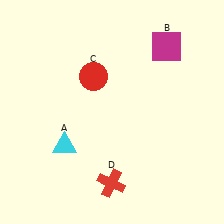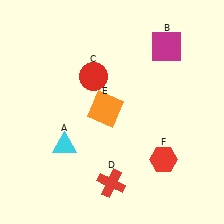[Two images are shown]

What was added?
An orange square (E), a red hexagon (F) were added in Image 2.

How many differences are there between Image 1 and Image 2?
There are 2 differences between the two images.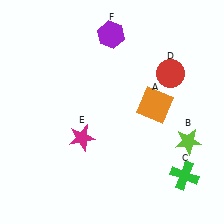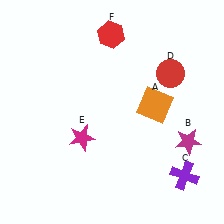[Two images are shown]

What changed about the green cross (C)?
In Image 1, C is green. In Image 2, it changed to purple.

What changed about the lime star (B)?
In Image 1, B is lime. In Image 2, it changed to magenta.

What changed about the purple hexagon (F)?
In Image 1, F is purple. In Image 2, it changed to red.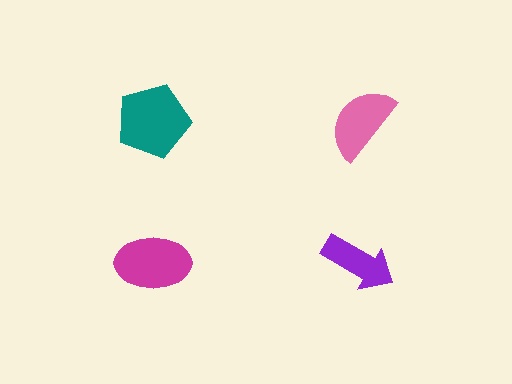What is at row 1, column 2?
A pink semicircle.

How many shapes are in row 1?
2 shapes.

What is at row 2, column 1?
A magenta ellipse.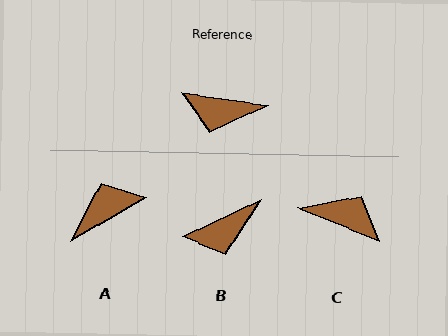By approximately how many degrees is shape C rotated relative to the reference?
Approximately 166 degrees counter-clockwise.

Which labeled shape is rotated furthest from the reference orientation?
C, about 166 degrees away.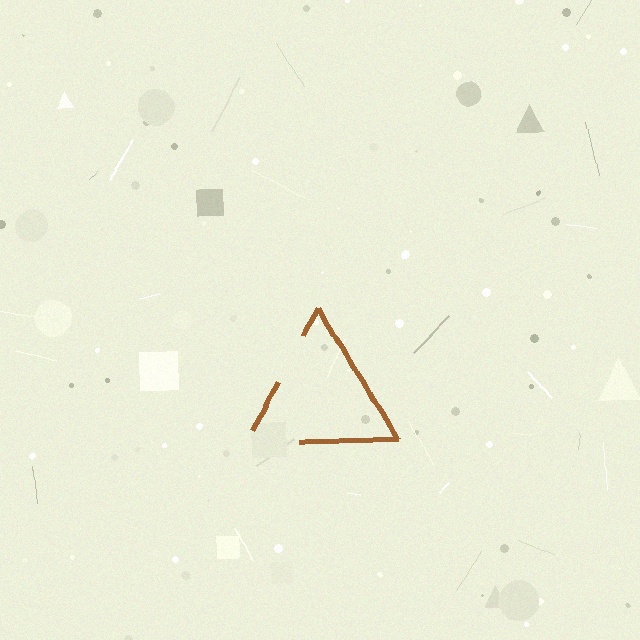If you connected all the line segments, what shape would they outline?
They would outline a triangle.